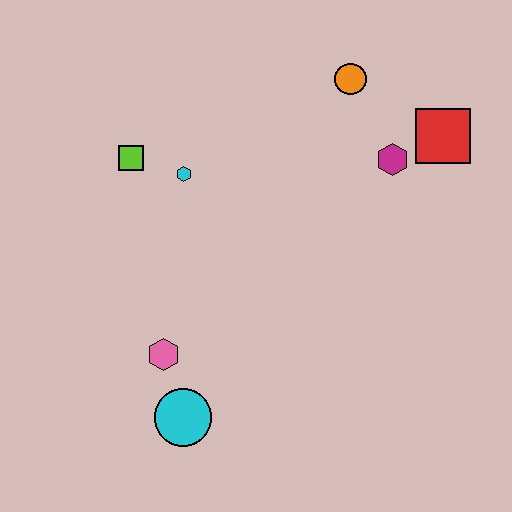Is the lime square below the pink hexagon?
No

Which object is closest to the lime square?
The cyan hexagon is closest to the lime square.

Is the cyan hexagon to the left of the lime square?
No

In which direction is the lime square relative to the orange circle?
The lime square is to the left of the orange circle.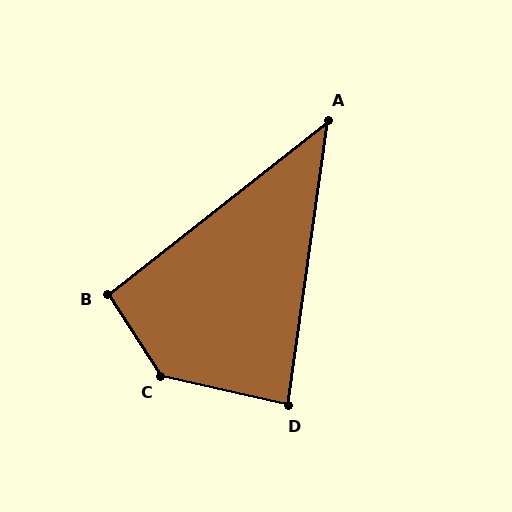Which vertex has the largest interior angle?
C, at approximately 136 degrees.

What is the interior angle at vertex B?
Approximately 95 degrees (obtuse).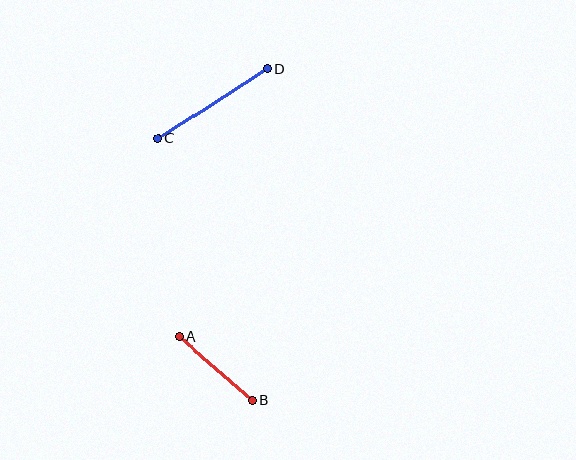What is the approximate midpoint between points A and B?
The midpoint is at approximately (216, 368) pixels.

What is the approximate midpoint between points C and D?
The midpoint is at approximately (212, 104) pixels.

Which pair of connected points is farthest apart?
Points C and D are farthest apart.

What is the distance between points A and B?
The distance is approximately 96 pixels.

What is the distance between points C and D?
The distance is approximately 130 pixels.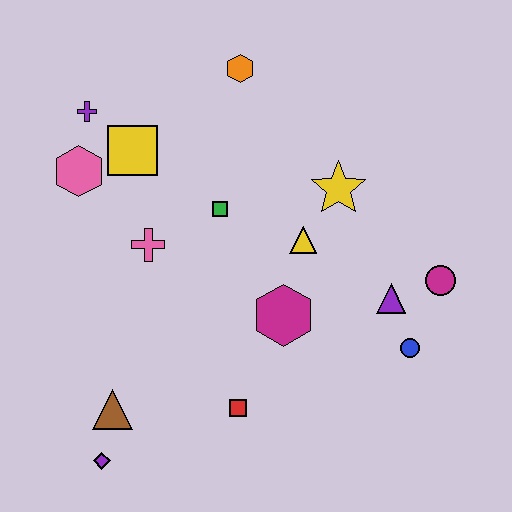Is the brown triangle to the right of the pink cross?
No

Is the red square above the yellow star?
No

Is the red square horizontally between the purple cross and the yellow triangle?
Yes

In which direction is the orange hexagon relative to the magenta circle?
The orange hexagon is above the magenta circle.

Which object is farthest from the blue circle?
The purple cross is farthest from the blue circle.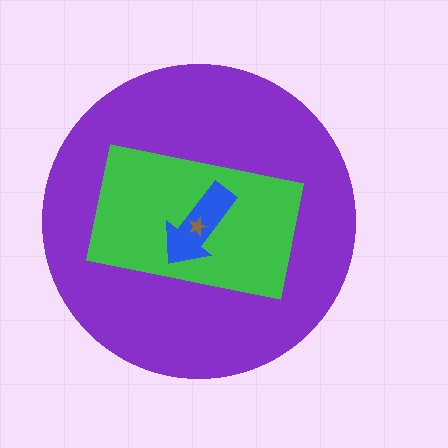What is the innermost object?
The brown star.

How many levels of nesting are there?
4.